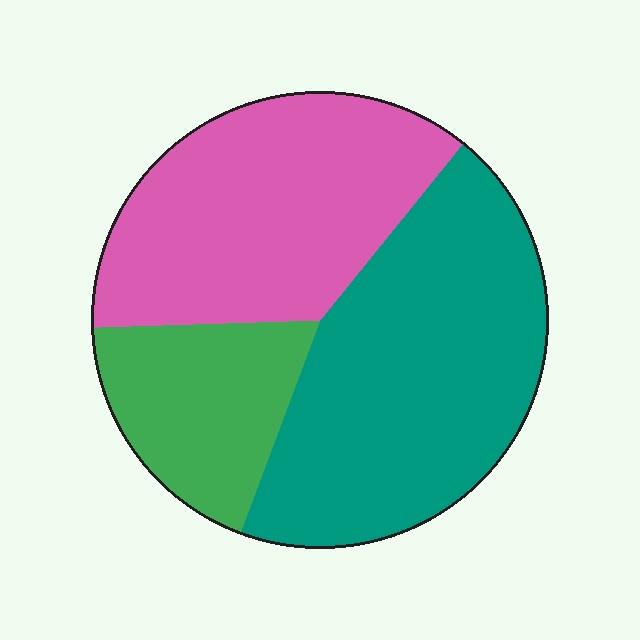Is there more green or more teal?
Teal.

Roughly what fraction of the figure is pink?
Pink takes up between a third and a half of the figure.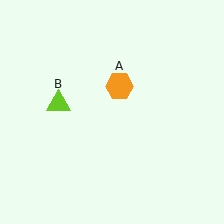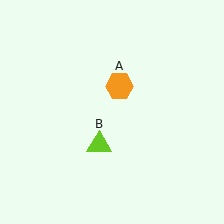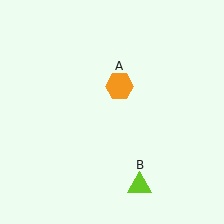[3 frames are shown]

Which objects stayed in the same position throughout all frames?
Orange hexagon (object A) remained stationary.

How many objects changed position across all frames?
1 object changed position: lime triangle (object B).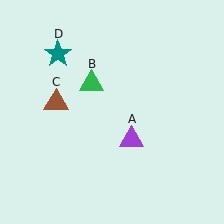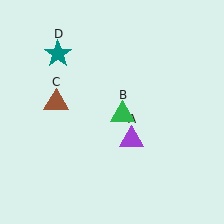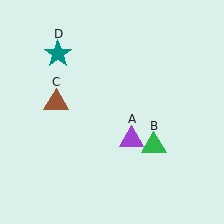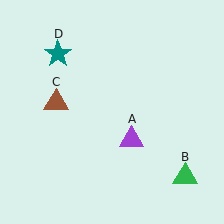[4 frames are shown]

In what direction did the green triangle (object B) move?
The green triangle (object B) moved down and to the right.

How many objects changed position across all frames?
1 object changed position: green triangle (object B).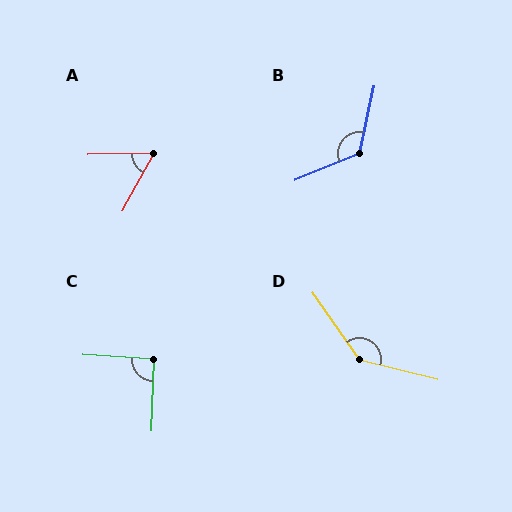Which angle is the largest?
D, at approximately 139 degrees.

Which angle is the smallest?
A, at approximately 60 degrees.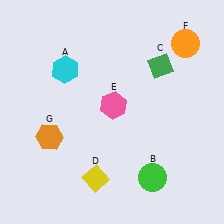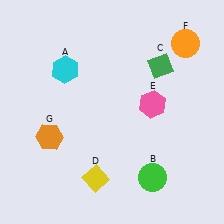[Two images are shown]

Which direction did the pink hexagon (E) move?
The pink hexagon (E) moved right.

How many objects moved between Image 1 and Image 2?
1 object moved between the two images.